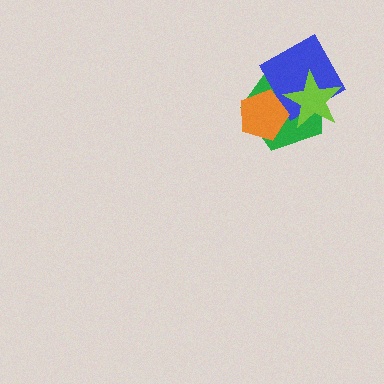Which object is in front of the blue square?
The lime star is in front of the blue square.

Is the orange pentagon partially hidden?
No, no other shape covers it.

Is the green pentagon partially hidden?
Yes, it is partially covered by another shape.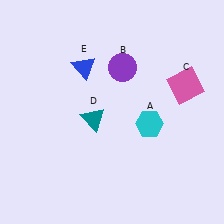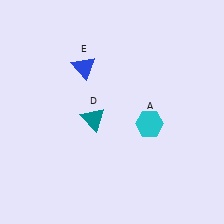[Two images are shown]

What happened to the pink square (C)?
The pink square (C) was removed in Image 2. It was in the top-right area of Image 1.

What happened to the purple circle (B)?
The purple circle (B) was removed in Image 2. It was in the top-right area of Image 1.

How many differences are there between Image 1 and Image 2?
There are 2 differences between the two images.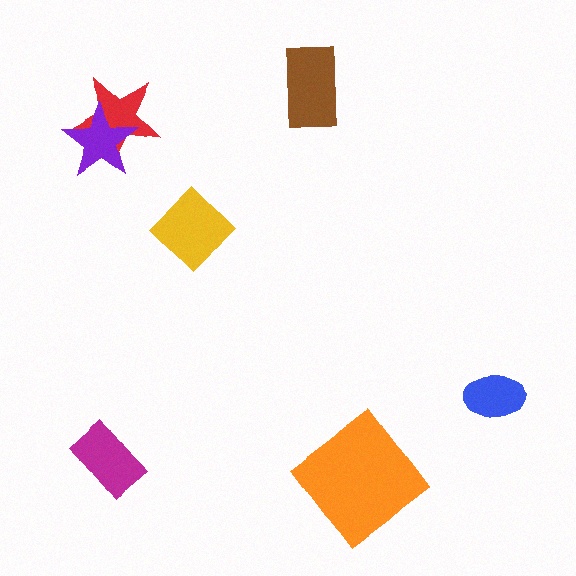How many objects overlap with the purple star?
1 object overlaps with the purple star.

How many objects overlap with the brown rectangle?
0 objects overlap with the brown rectangle.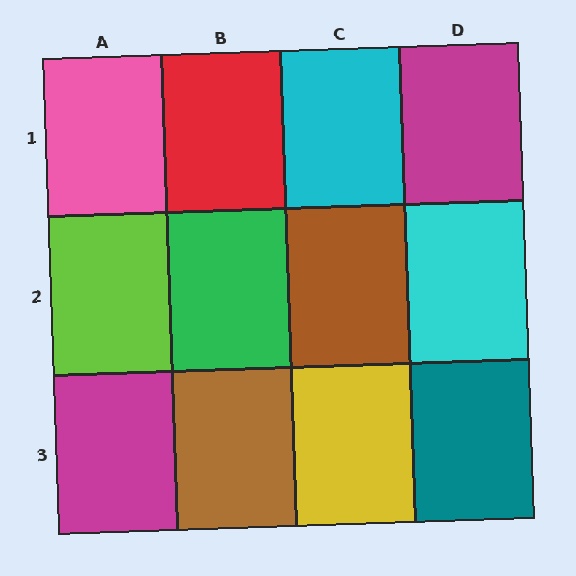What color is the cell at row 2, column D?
Cyan.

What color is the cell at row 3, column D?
Teal.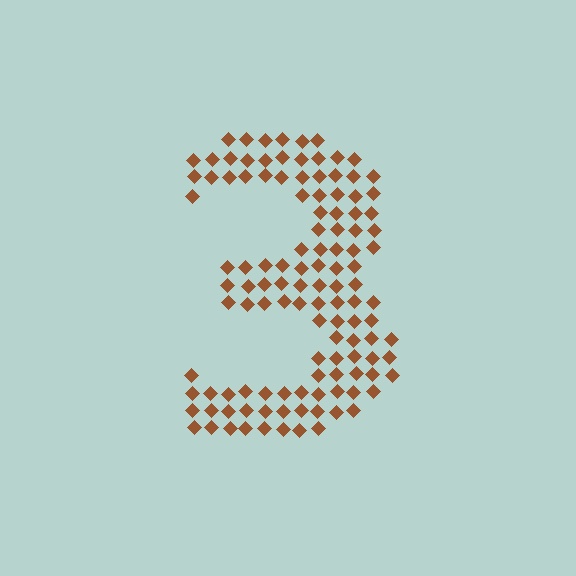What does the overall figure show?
The overall figure shows the digit 3.